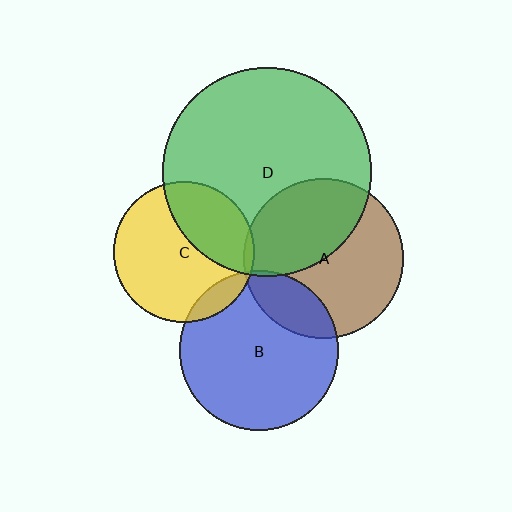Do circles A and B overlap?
Yes.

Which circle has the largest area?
Circle D (green).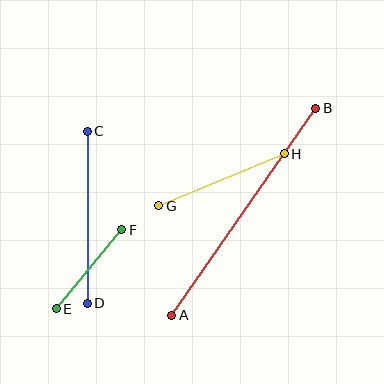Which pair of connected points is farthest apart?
Points A and B are farthest apart.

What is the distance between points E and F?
The distance is approximately 102 pixels.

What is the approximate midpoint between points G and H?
The midpoint is at approximately (222, 180) pixels.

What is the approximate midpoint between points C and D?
The midpoint is at approximately (87, 217) pixels.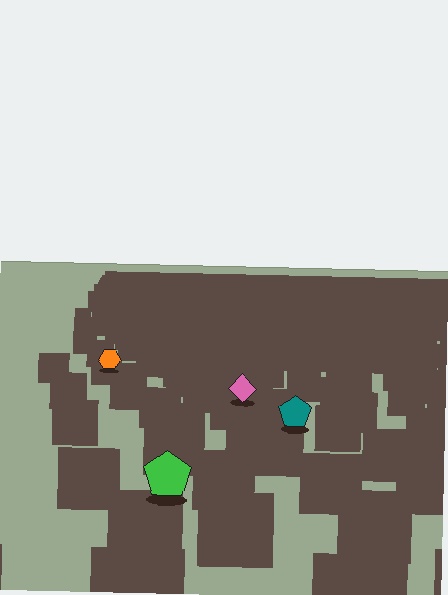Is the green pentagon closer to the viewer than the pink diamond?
Yes. The green pentagon is closer — you can tell from the texture gradient: the ground texture is coarser near it.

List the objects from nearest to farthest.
From nearest to farthest: the green pentagon, the teal pentagon, the pink diamond, the orange hexagon.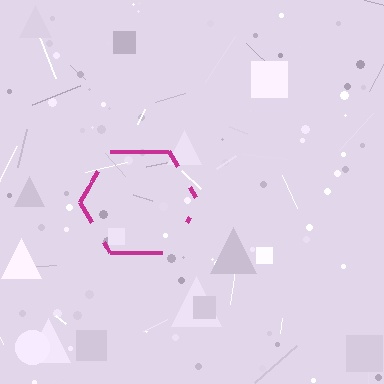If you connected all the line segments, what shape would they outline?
They would outline a hexagon.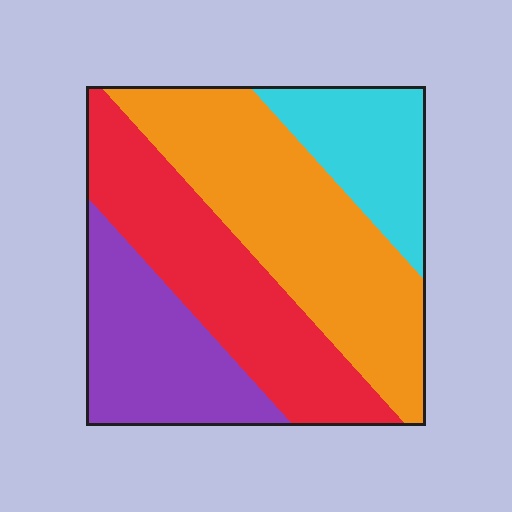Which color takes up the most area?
Orange, at roughly 35%.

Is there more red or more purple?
Red.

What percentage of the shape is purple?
Purple covers about 20% of the shape.